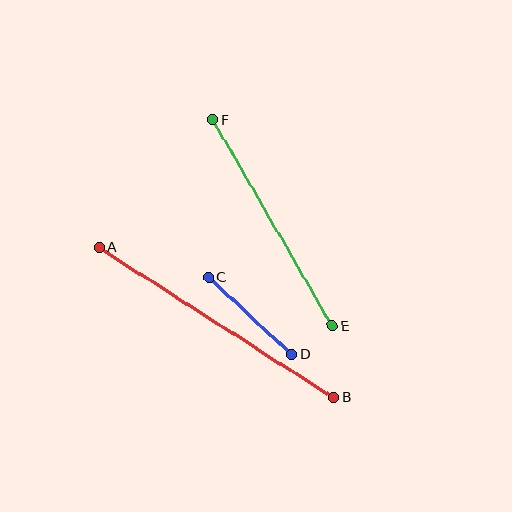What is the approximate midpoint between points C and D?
The midpoint is at approximately (250, 316) pixels.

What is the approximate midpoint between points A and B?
The midpoint is at approximately (216, 323) pixels.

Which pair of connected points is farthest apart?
Points A and B are farthest apart.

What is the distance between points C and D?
The distance is approximately 114 pixels.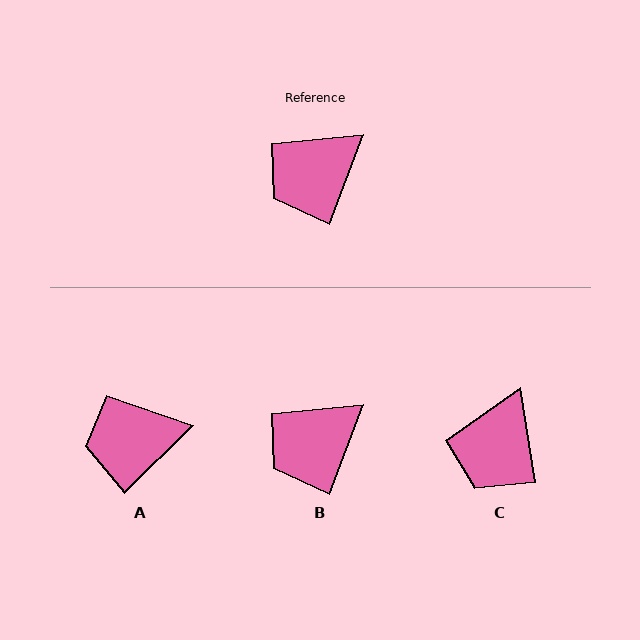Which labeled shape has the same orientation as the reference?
B.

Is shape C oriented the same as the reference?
No, it is off by about 30 degrees.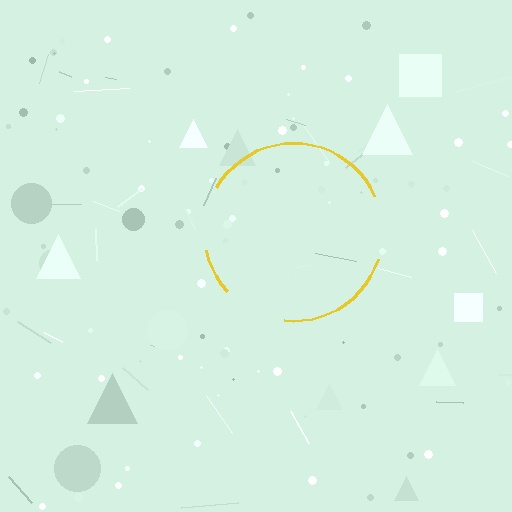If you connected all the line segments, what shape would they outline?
They would outline a circle.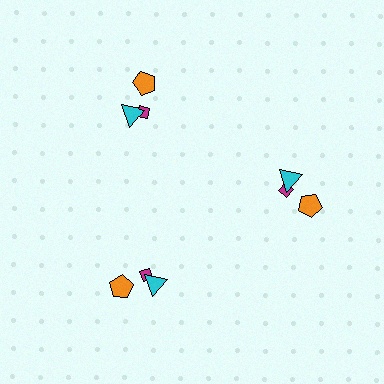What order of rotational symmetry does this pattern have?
This pattern has 3-fold rotational symmetry.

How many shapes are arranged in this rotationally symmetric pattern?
There are 9 shapes, arranged in 3 groups of 3.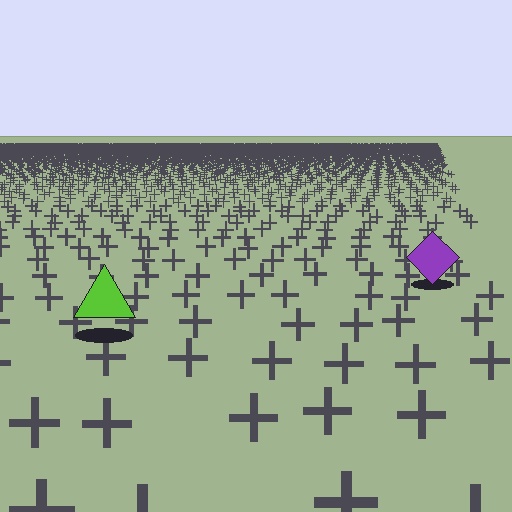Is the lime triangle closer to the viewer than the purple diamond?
Yes. The lime triangle is closer — you can tell from the texture gradient: the ground texture is coarser near it.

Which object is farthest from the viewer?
The purple diamond is farthest from the viewer. It appears smaller and the ground texture around it is denser.